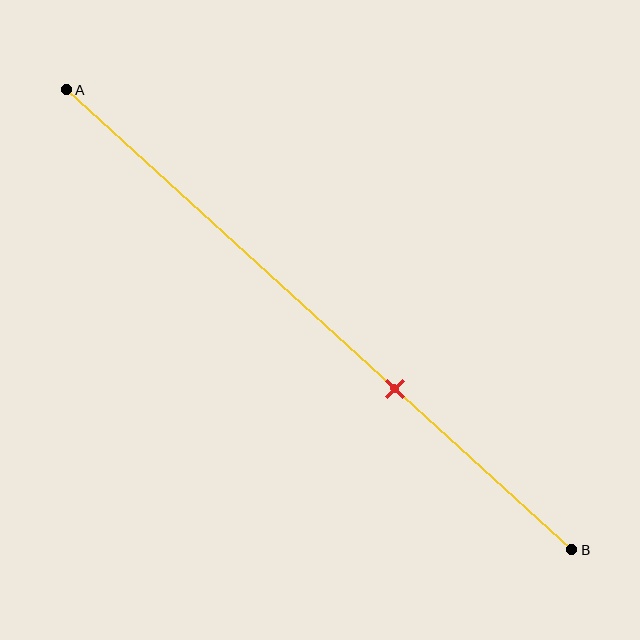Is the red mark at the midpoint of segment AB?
No, the mark is at about 65% from A, not at the 50% midpoint.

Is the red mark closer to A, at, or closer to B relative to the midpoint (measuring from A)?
The red mark is closer to point B than the midpoint of segment AB.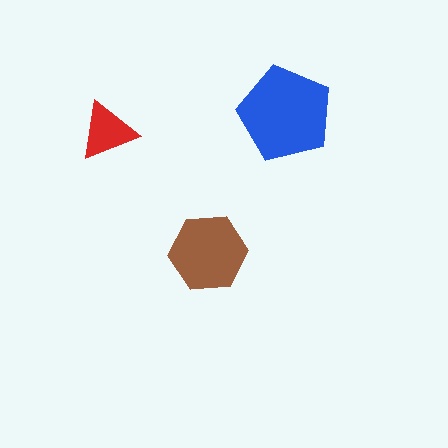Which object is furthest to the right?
The blue pentagon is rightmost.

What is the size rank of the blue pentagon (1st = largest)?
1st.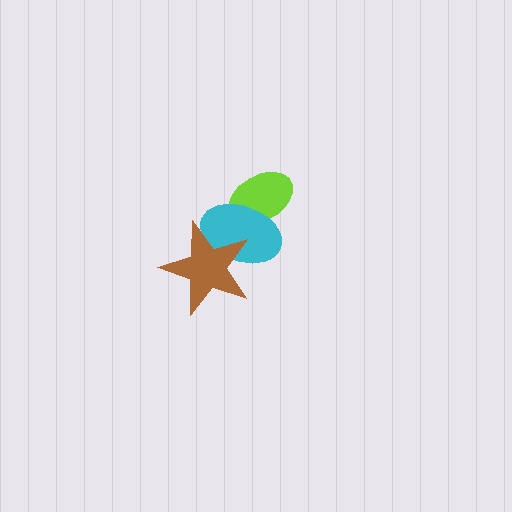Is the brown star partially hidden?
No, no other shape covers it.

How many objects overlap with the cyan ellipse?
2 objects overlap with the cyan ellipse.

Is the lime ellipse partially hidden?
Yes, it is partially covered by another shape.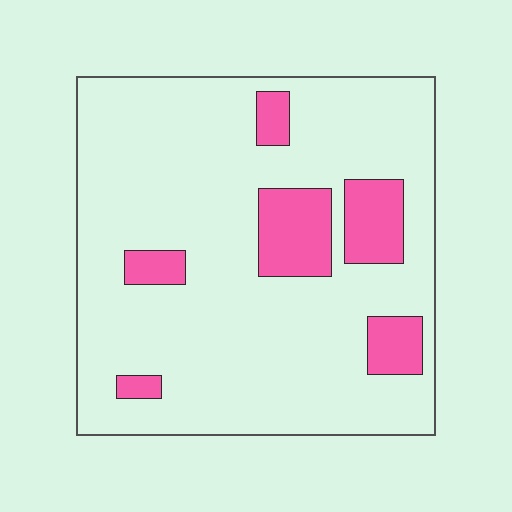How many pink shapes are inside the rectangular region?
6.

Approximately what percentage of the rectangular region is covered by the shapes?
Approximately 15%.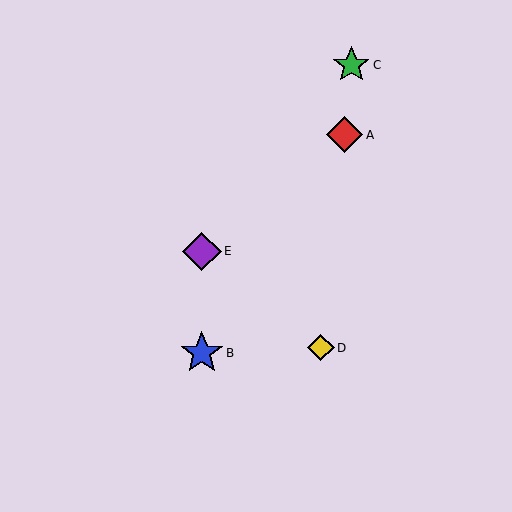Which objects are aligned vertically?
Objects B, E are aligned vertically.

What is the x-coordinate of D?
Object D is at x≈321.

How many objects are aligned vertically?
2 objects (B, E) are aligned vertically.